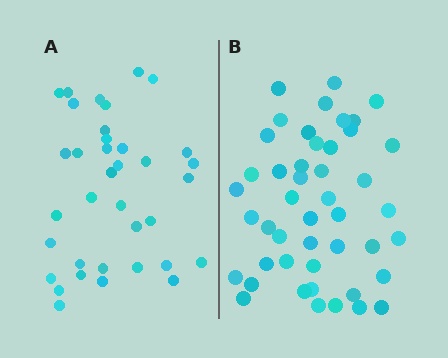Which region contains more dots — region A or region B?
Region B (the right region) has more dots.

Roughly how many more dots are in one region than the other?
Region B has roughly 10 or so more dots than region A.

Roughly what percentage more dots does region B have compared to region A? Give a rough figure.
About 30% more.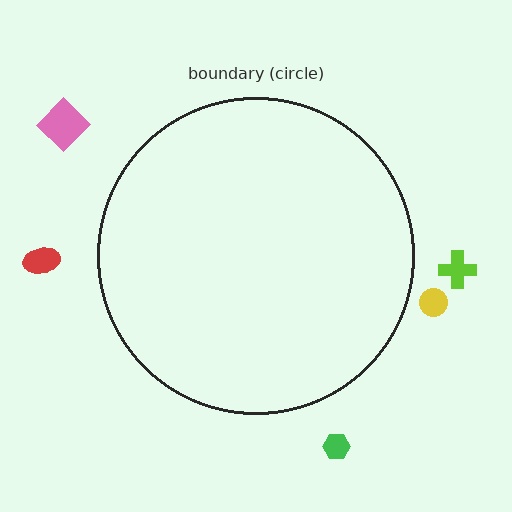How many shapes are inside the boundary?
0 inside, 5 outside.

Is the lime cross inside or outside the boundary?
Outside.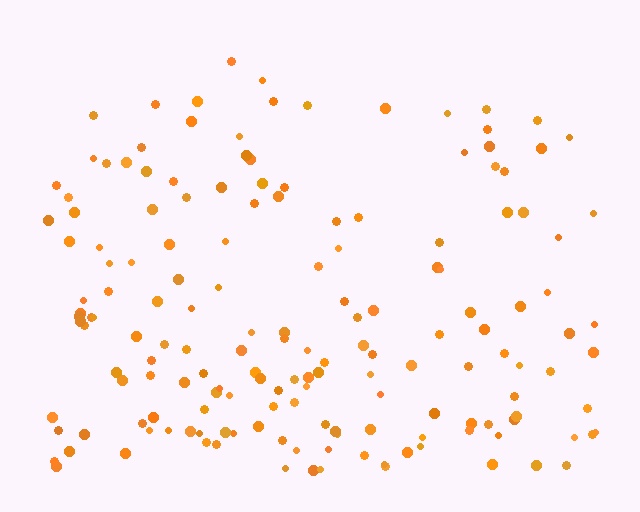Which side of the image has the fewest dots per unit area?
The top.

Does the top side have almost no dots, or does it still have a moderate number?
Still a moderate number, just noticeably fewer than the bottom.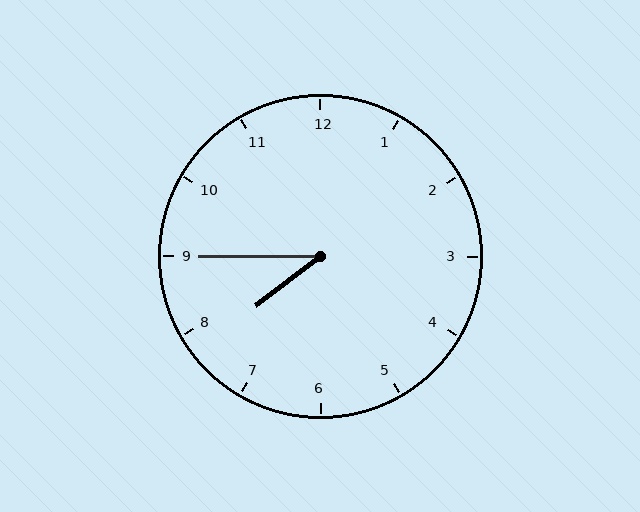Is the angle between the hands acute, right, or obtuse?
It is acute.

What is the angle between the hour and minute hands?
Approximately 38 degrees.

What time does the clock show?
7:45.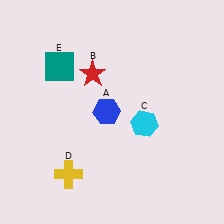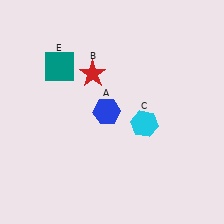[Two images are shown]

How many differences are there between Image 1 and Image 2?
There is 1 difference between the two images.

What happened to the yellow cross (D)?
The yellow cross (D) was removed in Image 2. It was in the bottom-left area of Image 1.